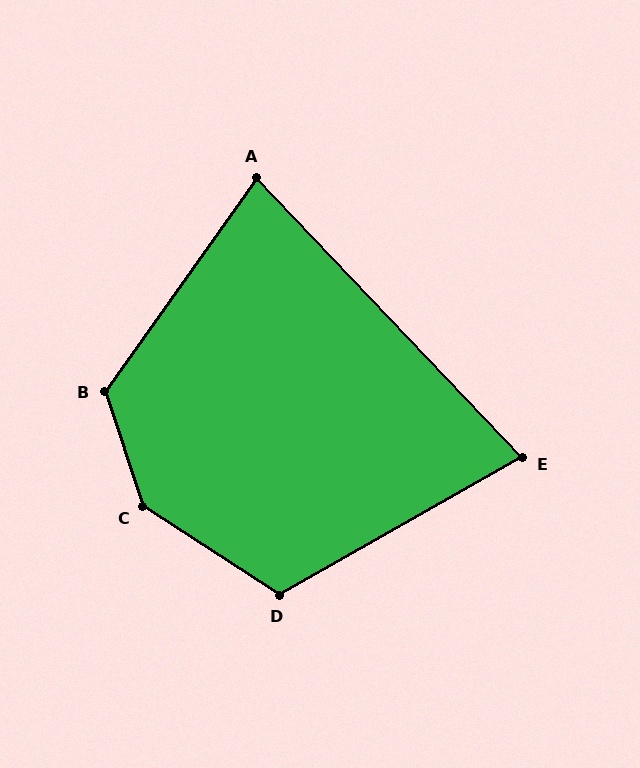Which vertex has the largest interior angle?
C, at approximately 141 degrees.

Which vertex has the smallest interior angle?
E, at approximately 76 degrees.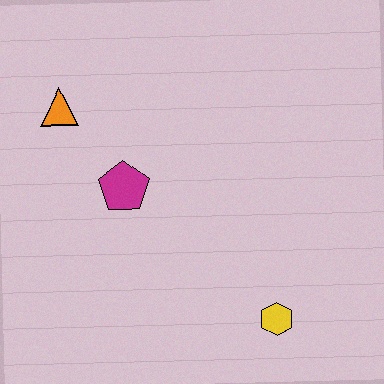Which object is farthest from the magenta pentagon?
The yellow hexagon is farthest from the magenta pentagon.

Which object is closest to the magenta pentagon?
The orange triangle is closest to the magenta pentagon.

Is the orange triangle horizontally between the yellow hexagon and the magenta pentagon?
No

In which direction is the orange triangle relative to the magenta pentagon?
The orange triangle is above the magenta pentagon.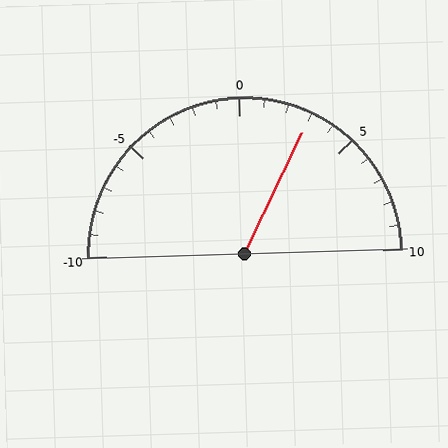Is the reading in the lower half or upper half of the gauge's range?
The reading is in the upper half of the range (-10 to 10).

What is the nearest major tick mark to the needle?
The nearest major tick mark is 5.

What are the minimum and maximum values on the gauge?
The gauge ranges from -10 to 10.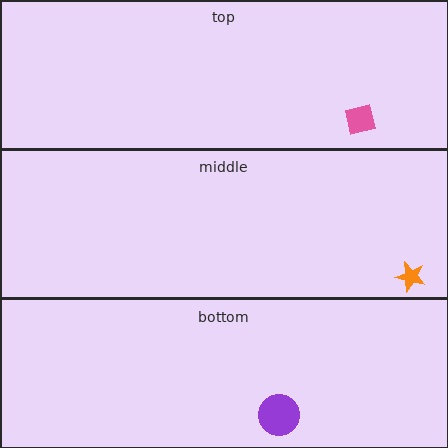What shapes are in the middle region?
The orange star.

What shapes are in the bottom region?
The purple circle.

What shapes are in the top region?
The pink square.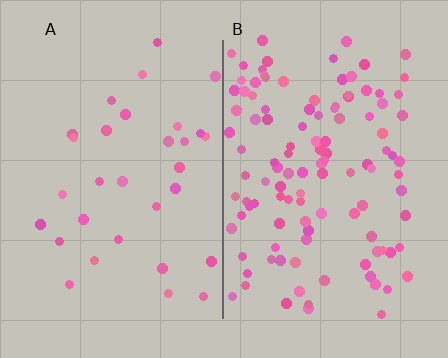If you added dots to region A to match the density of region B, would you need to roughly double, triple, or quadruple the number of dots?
Approximately quadruple.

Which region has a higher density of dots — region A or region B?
B (the right).